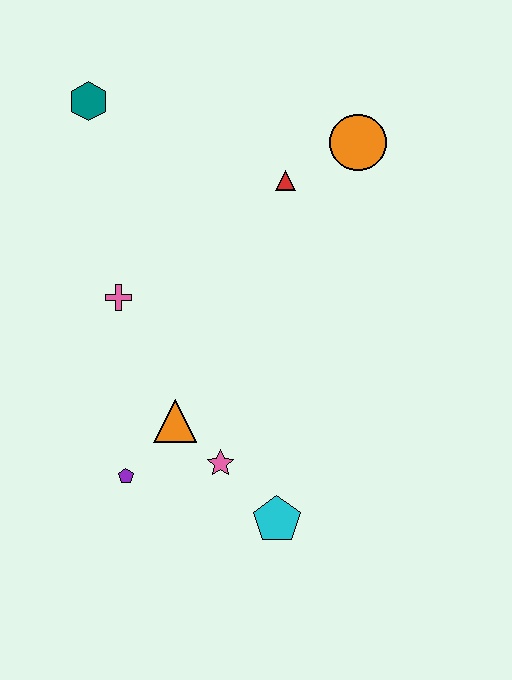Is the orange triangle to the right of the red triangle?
No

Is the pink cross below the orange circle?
Yes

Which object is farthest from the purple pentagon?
The orange circle is farthest from the purple pentagon.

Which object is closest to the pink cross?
The orange triangle is closest to the pink cross.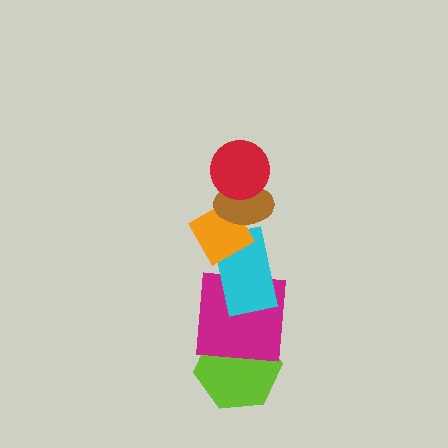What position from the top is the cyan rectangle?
The cyan rectangle is 4th from the top.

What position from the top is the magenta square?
The magenta square is 5th from the top.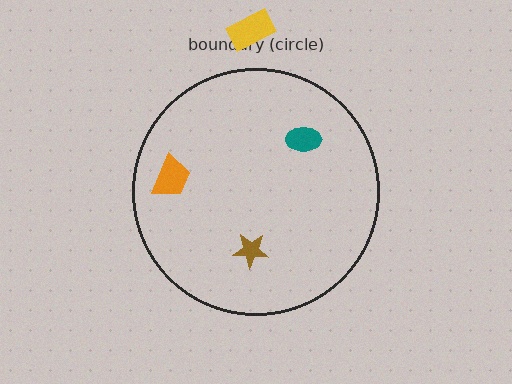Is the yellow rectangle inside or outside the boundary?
Outside.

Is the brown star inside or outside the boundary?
Inside.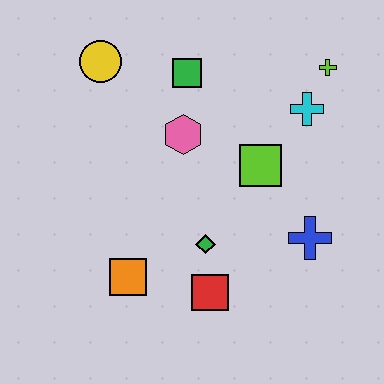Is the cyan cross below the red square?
No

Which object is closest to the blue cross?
The lime square is closest to the blue cross.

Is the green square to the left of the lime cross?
Yes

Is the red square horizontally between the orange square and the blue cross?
Yes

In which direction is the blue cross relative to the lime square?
The blue cross is below the lime square.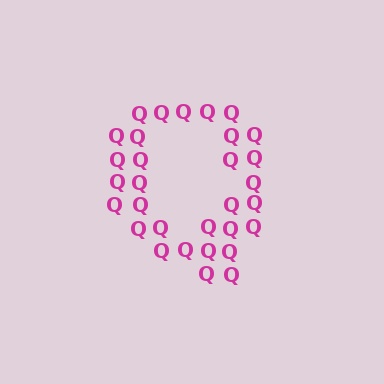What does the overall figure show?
The overall figure shows the letter Q.